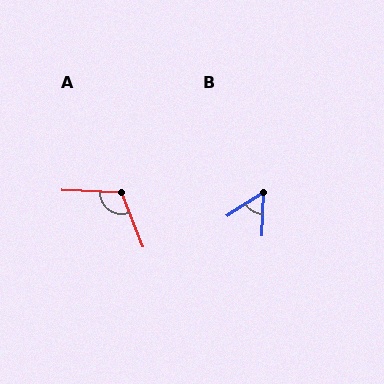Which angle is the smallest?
B, at approximately 54 degrees.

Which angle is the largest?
A, at approximately 114 degrees.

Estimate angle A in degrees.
Approximately 114 degrees.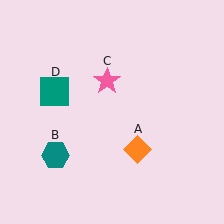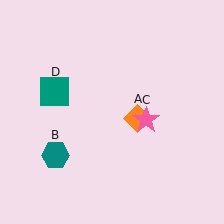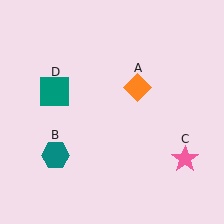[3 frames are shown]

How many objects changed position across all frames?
2 objects changed position: orange diamond (object A), pink star (object C).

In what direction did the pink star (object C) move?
The pink star (object C) moved down and to the right.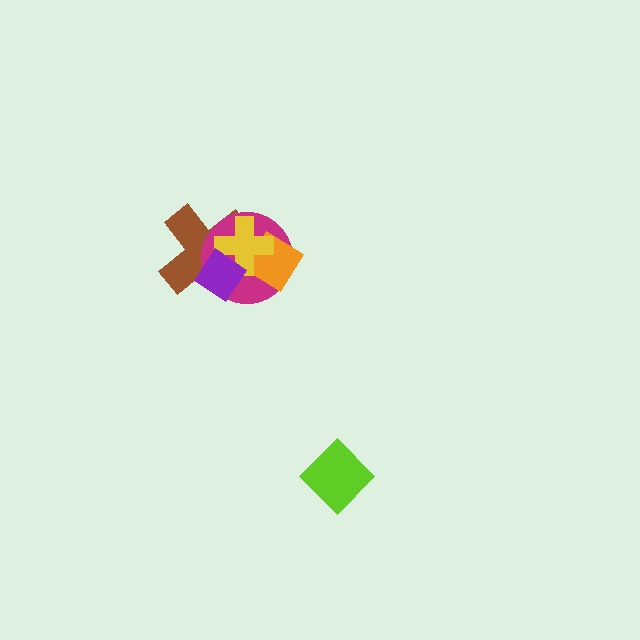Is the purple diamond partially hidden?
No, no other shape covers it.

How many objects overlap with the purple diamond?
3 objects overlap with the purple diamond.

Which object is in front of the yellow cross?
The purple diamond is in front of the yellow cross.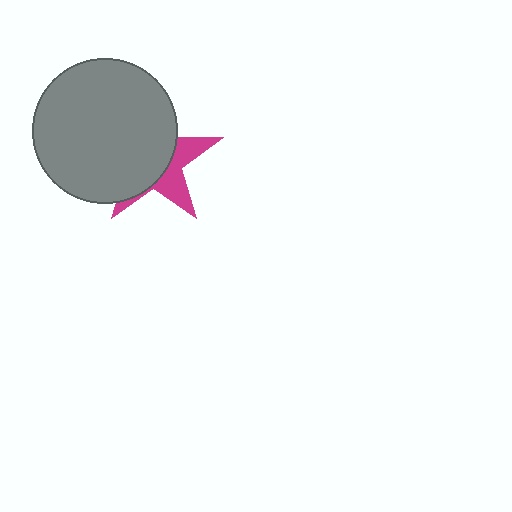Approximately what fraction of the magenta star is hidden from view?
Roughly 65% of the magenta star is hidden behind the gray circle.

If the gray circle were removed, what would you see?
You would see the complete magenta star.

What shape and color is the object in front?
The object in front is a gray circle.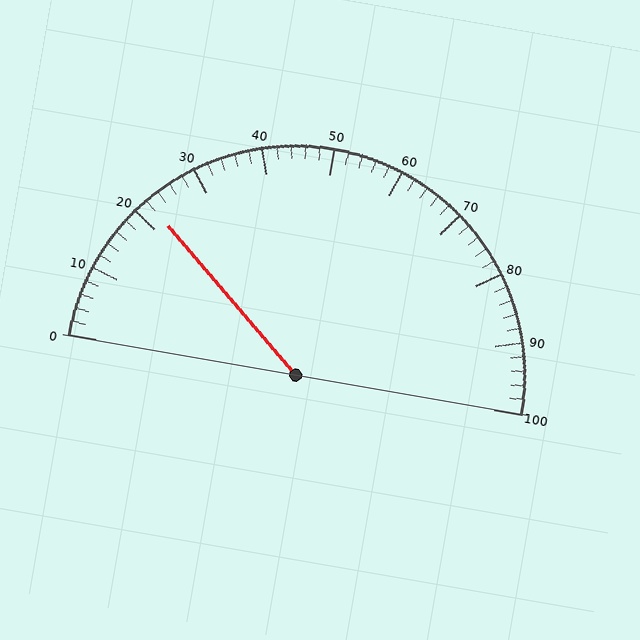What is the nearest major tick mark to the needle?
The nearest major tick mark is 20.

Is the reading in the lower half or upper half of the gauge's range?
The reading is in the lower half of the range (0 to 100).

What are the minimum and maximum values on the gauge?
The gauge ranges from 0 to 100.